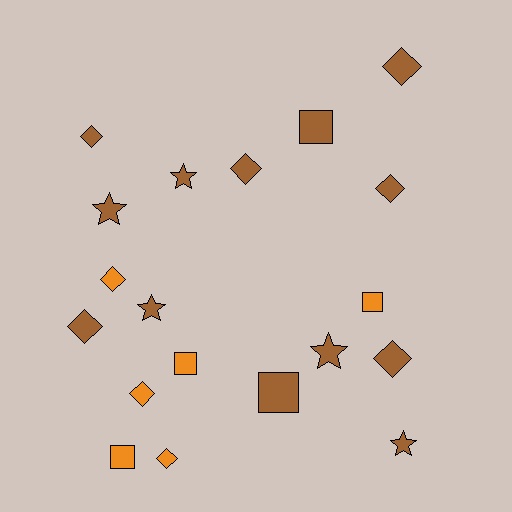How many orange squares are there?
There are 3 orange squares.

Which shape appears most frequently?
Diamond, with 9 objects.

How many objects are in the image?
There are 19 objects.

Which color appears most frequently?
Brown, with 13 objects.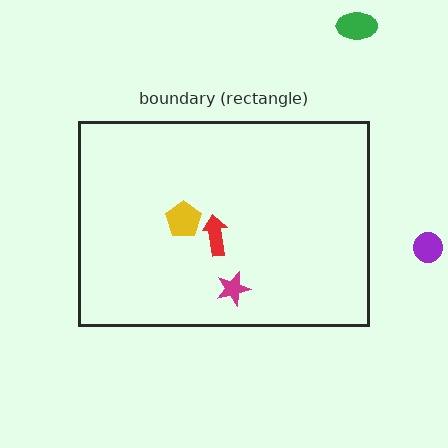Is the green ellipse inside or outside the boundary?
Outside.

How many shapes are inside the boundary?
3 inside, 2 outside.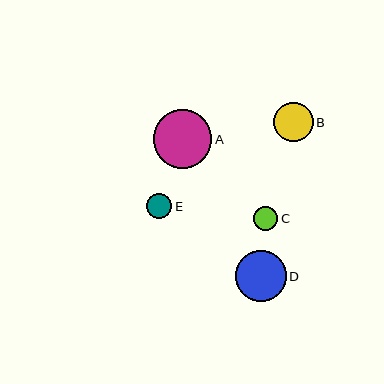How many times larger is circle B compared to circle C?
Circle B is approximately 1.7 times the size of circle C.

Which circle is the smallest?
Circle C is the smallest with a size of approximately 24 pixels.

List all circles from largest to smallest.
From largest to smallest: A, D, B, E, C.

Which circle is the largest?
Circle A is the largest with a size of approximately 59 pixels.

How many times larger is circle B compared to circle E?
Circle B is approximately 1.6 times the size of circle E.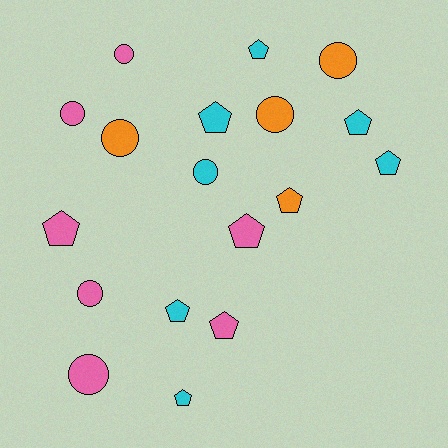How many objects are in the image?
There are 18 objects.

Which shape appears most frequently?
Pentagon, with 10 objects.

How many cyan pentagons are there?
There are 6 cyan pentagons.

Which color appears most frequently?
Pink, with 7 objects.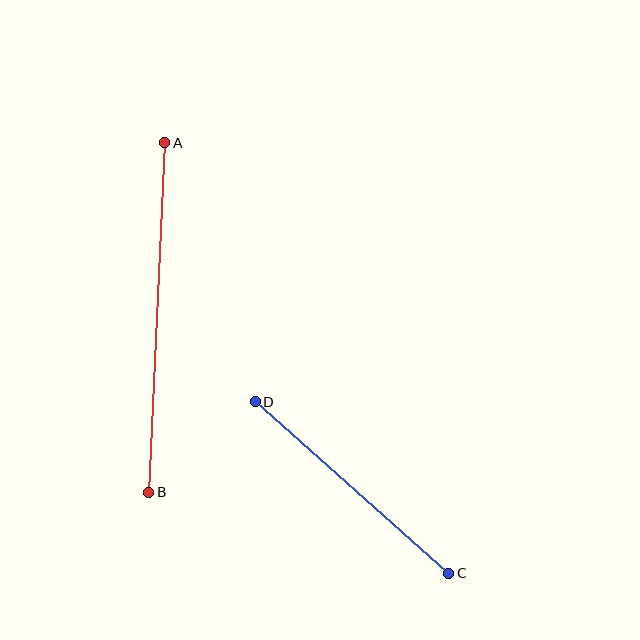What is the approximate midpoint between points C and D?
The midpoint is at approximately (352, 487) pixels.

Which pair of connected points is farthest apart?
Points A and B are farthest apart.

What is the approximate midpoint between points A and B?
The midpoint is at approximately (157, 317) pixels.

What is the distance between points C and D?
The distance is approximately 259 pixels.